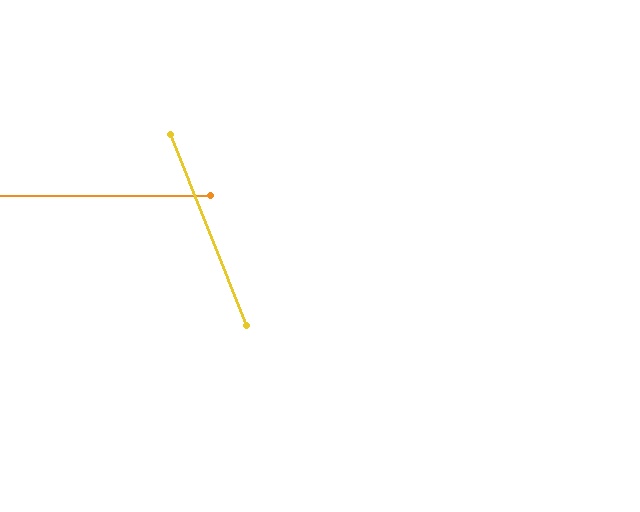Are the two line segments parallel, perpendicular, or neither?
Neither parallel nor perpendicular — they differ by about 68°.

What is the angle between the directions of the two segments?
Approximately 68 degrees.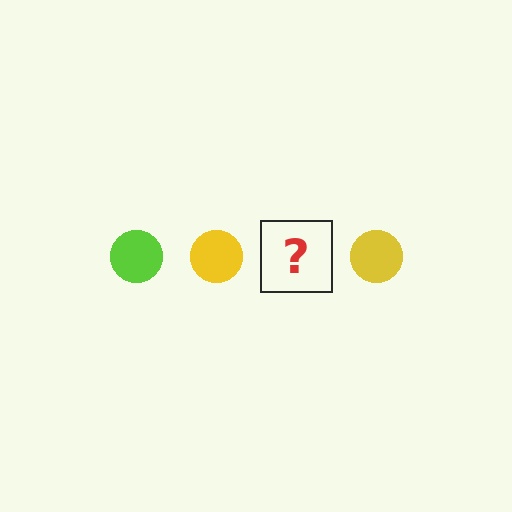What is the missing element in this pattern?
The missing element is a lime circle.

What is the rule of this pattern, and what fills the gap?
The rule is that the pattern cycles through lime, yellow circles. The gap should be filled with a lime circle.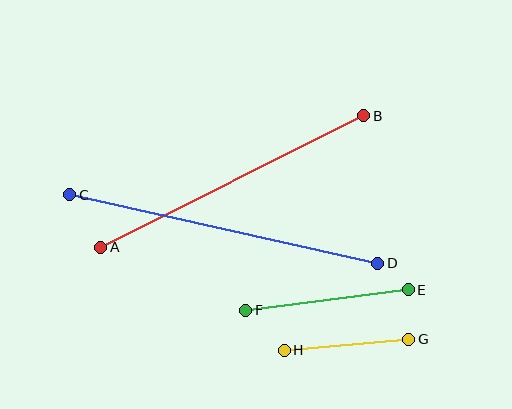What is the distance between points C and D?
The distance is approximately 316 pixels.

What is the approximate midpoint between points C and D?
The midpoint is at approximately (224, 229) pixels.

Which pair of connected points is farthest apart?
Points C and D are farthest apart.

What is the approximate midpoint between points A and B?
The midpoint is at approximately (232, 181) pixels.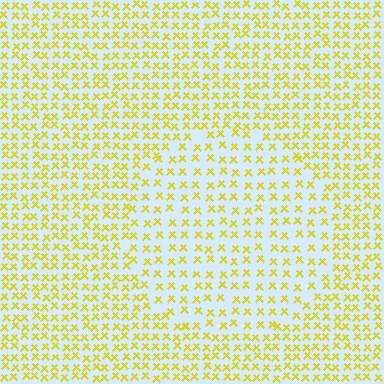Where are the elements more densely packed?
The elements are more densely packed outside the circle boundary.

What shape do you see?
I see a circle.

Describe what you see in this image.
The image contains small yellow elements arranged at two different densities. A circle-shaped region is visible where the elements are less densely packed than the surrounding area.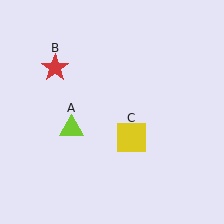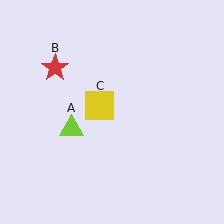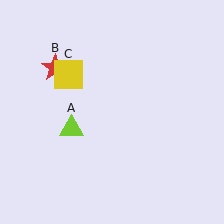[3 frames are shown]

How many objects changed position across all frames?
1 object changed position: yellow square (object C).